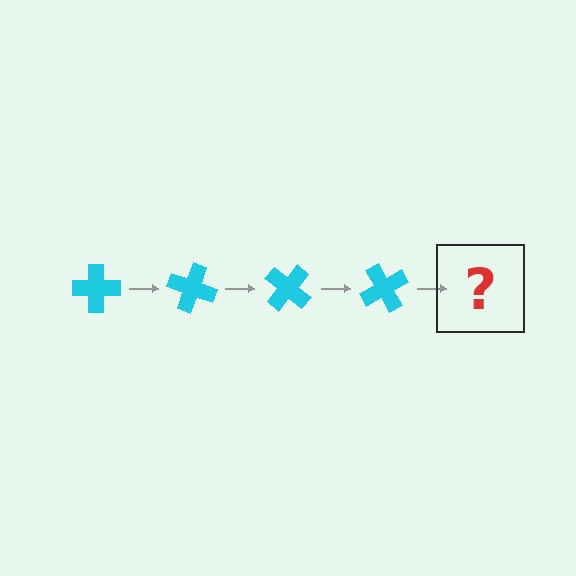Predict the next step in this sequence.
The next step is a cyan cross rotated 80 degrees.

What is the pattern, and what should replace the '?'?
The pattern is that the cross rotates 20 degrees each step. The '?' should be a cyan cross rotated 80 degrees.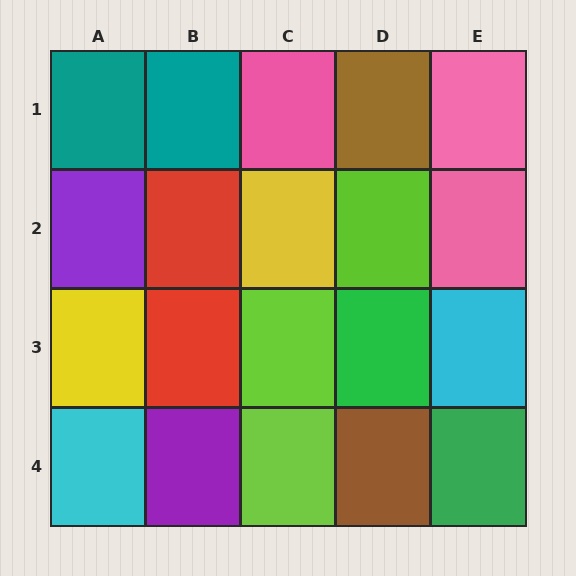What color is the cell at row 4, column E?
Green.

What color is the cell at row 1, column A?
Teal.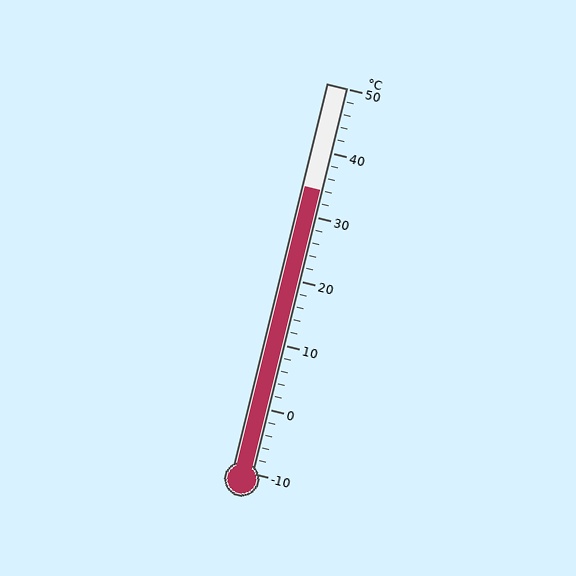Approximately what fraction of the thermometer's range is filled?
The thermometer is filled to approximately 75% of its range.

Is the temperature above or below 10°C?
The temperature is above 10°C.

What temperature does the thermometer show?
The thermometer shows approximately 34°C.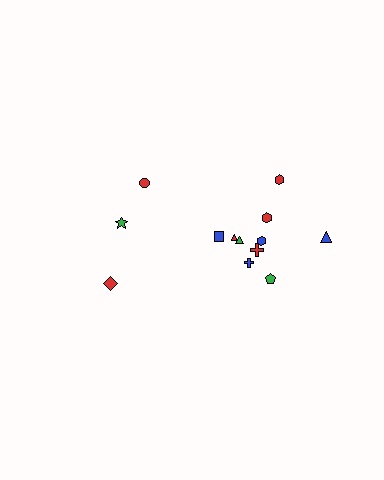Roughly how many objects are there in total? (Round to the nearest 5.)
Roughly 15 objects in total.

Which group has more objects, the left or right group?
The right group.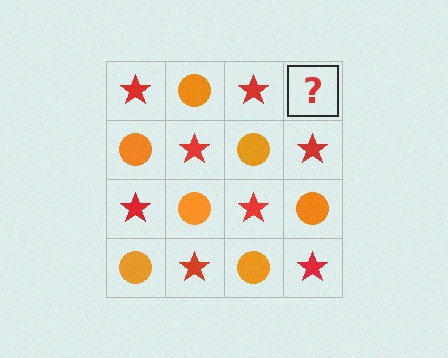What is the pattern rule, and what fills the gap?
The rule is that it alternates red star and orange circle in a checkerboard pattern. The gap should be filled with an orange circle.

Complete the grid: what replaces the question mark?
The question mark should be replaced with an orange circle.